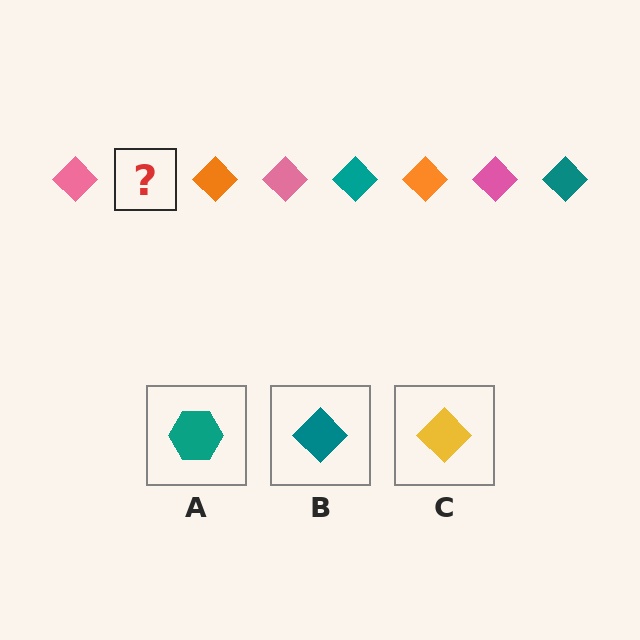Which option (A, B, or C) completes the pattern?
B.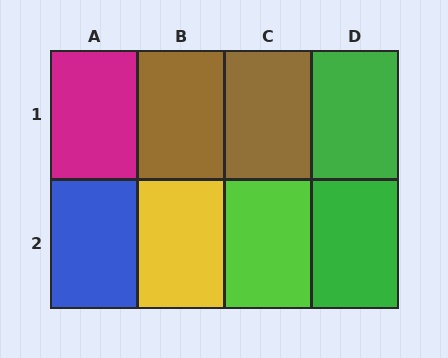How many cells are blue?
1 cell is blue.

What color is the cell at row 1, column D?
Green.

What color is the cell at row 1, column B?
Brown.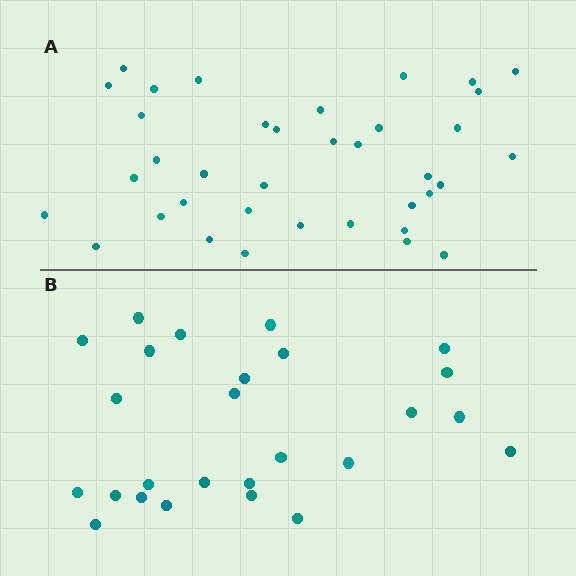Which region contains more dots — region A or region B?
Region A (the top region) has more dots.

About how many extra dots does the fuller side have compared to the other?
Region A has roughly 12 or so more dots than region B.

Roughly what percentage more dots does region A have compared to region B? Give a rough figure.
About 40% more.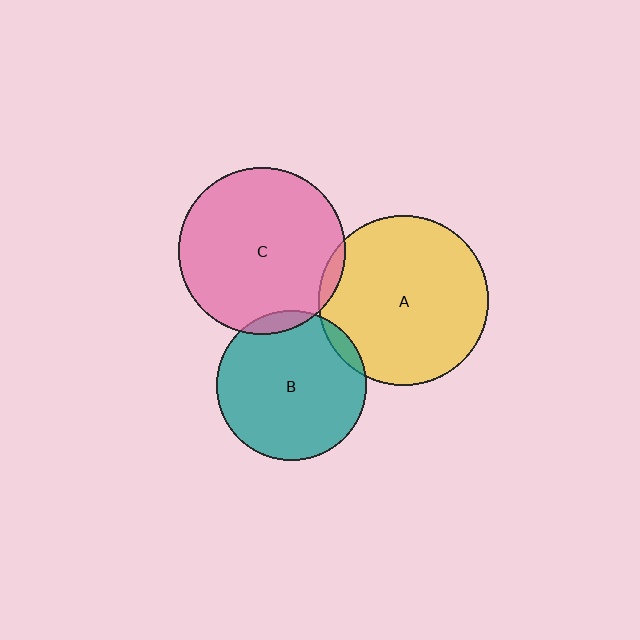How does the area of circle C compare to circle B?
Approximately 1.2 times.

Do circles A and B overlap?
Yes.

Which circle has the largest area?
Circle A (yellow).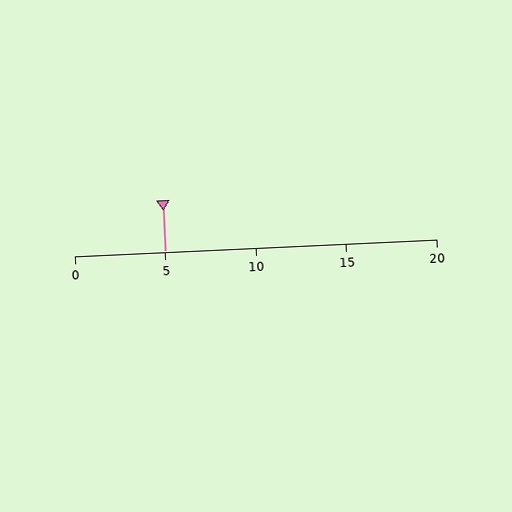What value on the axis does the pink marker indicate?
The marker indicates approximately 5.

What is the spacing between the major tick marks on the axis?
The major ticks are spaced 5 apart.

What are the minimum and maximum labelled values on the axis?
The axis runs from 0 to 20.